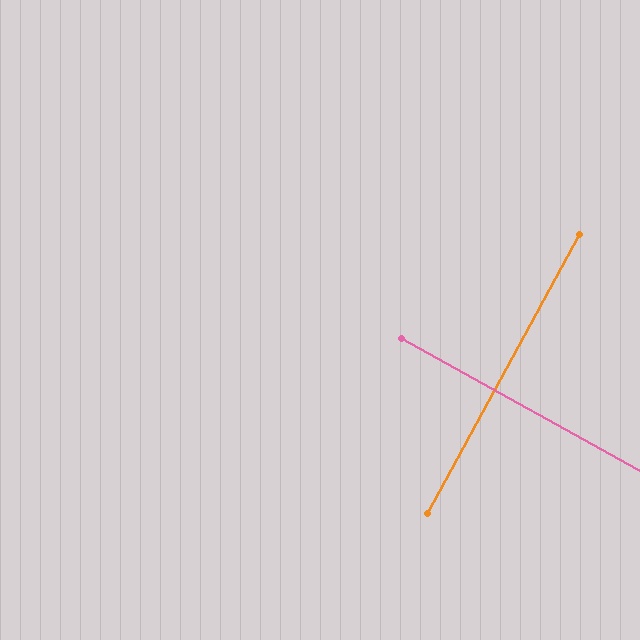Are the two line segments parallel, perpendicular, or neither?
Perpendicular — they meet at approximately 90°.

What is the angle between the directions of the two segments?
Approximately 90 degrees.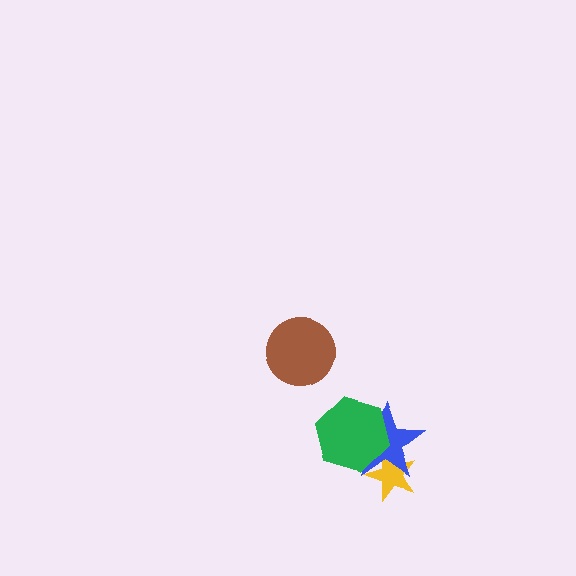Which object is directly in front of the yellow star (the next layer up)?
The blue star is directly in front of the yellow star.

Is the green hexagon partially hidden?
No, no other shape covers it.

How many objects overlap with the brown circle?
0 objects overlap with the brown circle.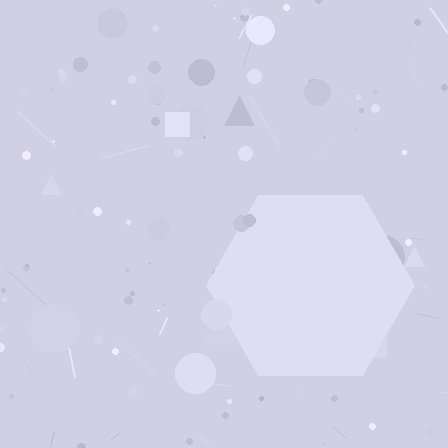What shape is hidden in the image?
A hexagon is hidden in the image.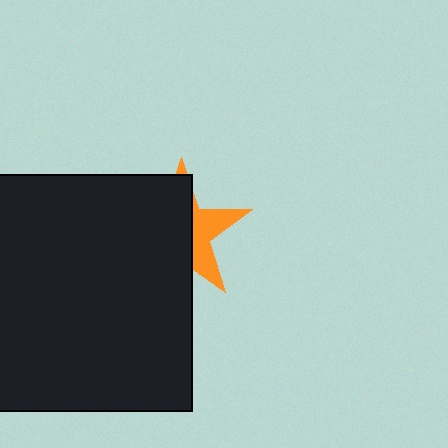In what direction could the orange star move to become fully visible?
The orange star could move right. That would shift it out from behind the black rectangle entirely.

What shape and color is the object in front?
The object in front is a black rectangle.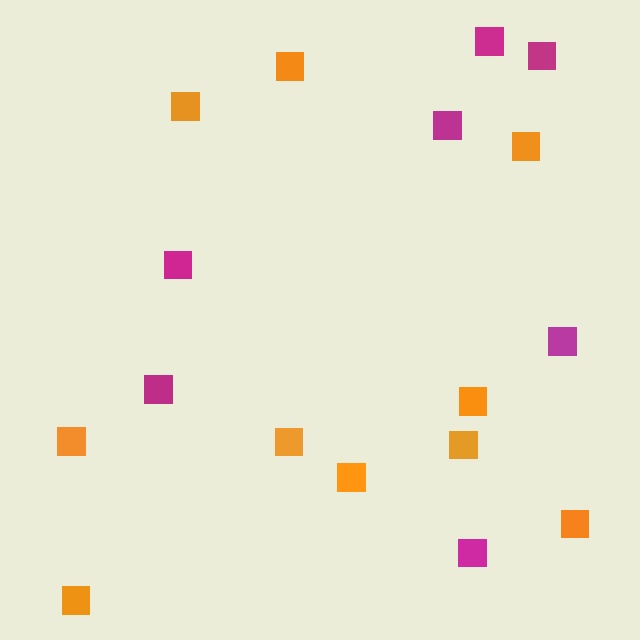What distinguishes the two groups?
There are 2 groups: one group of magenta squares (7) and one group of orange squares (10).